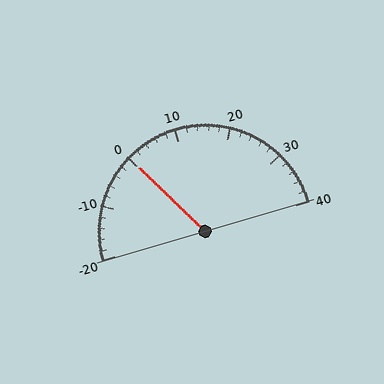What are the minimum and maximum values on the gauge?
The gauge ranges from -20 to 40.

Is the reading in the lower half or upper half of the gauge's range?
The reading is in the lower half of the range (-20 to 40).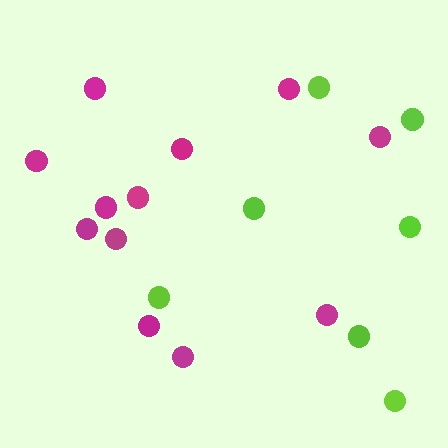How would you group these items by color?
There are 2 groups: one group of magenta circles (12) and one group of lime circles (7).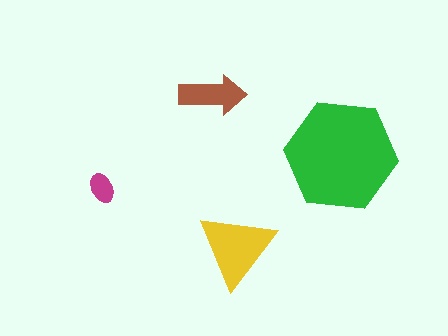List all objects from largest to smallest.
The green hexagon, the yellow triangle, the brown arrow, the magenta ellipse.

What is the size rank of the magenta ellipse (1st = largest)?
4th.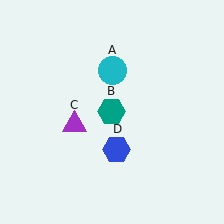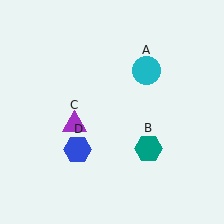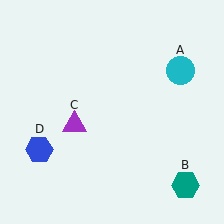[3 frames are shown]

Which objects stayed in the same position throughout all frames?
Purple triangle (object C) remained stationary.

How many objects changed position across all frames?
3 objects changed position: cyan circle (object A), teal hexagon (object B), blue hexagon (object D).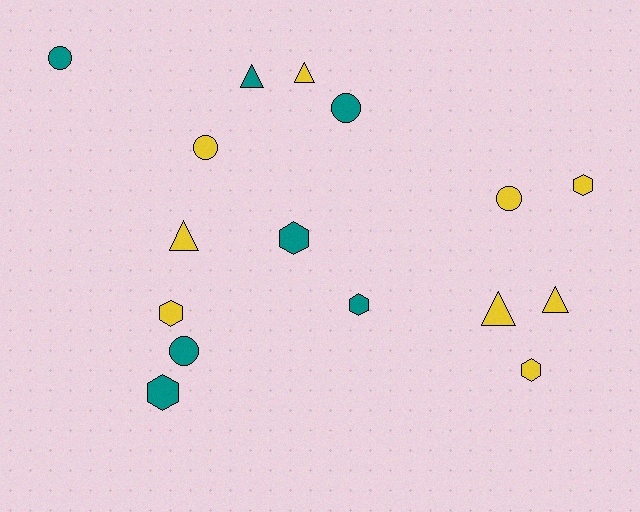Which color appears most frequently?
Yellow, with 9 objects.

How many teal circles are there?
There are 3 teal circles.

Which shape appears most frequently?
Hexagon, with 6 objects.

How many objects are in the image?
There are 16 objects.